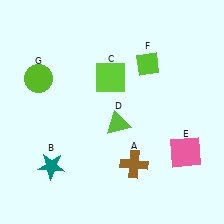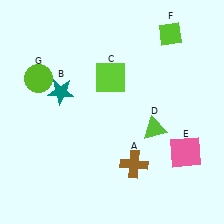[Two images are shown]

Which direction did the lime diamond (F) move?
The lime diamond (F) moved up.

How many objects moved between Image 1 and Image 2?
3 objects moved between the two images.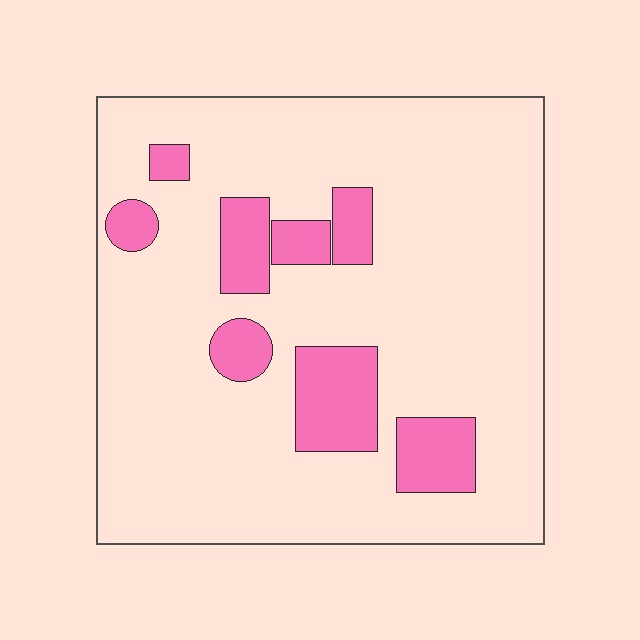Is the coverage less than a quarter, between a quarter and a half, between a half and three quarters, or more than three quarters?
Less than a quarter.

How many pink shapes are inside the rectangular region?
8.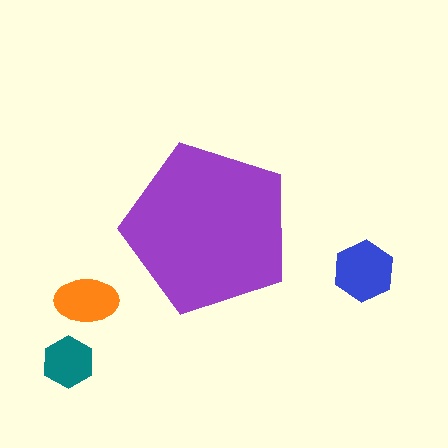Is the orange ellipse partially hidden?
No, the orange ellipse is fully visible.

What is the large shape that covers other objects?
A purple pentagon.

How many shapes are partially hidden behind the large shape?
0 shapes are partially hidden.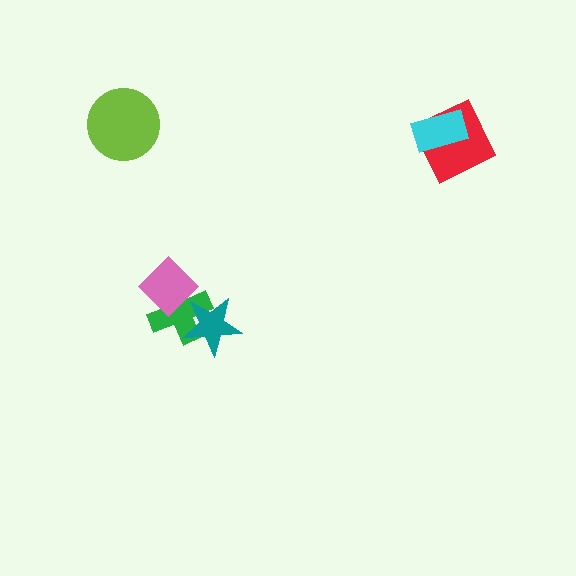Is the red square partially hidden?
Yes, it is partially covered by another shape.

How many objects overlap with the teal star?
1 object overlaps with the teal star.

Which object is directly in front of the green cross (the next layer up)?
The pink diamond is directly in front of the green cross.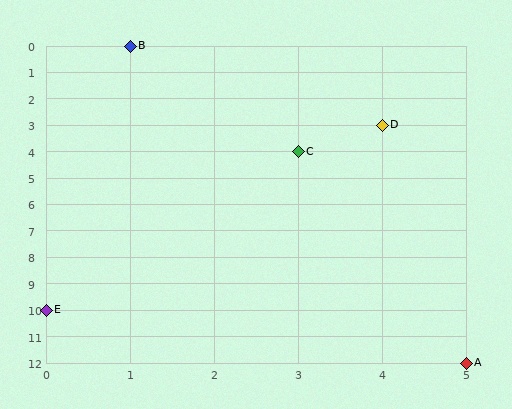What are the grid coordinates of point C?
Point C is at grid coordinates (3, 4).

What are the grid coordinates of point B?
Point B is at grid coordinates (1, 0).